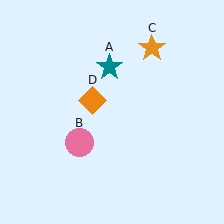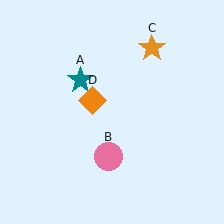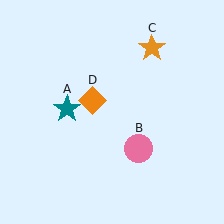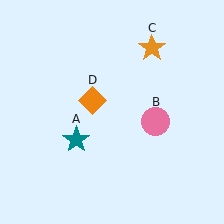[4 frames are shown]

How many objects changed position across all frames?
2 objects changed position: teal star (object A), pink circle (object B).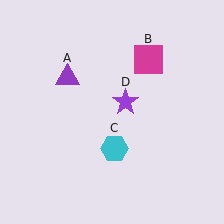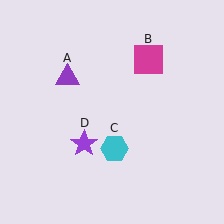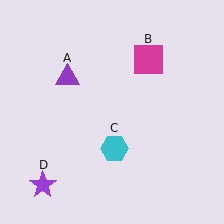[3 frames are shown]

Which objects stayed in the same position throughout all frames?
Purple triangle (object A) and magenta square (object B) and cyan hexagon (object C) remained stationary.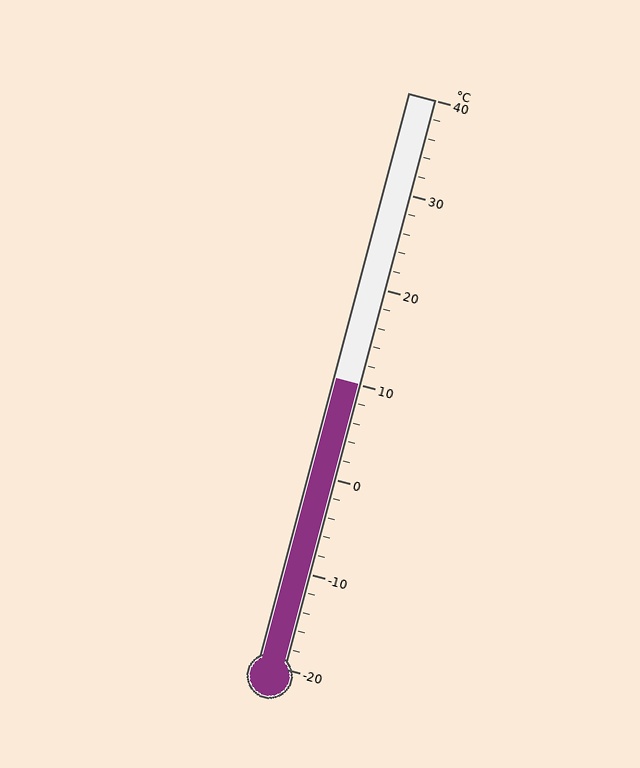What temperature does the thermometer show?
The thermometer shows approximately 10°C.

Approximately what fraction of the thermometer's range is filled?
The thermometer is filled to approximately 50% of its range.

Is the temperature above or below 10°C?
The temperature is at 10°C.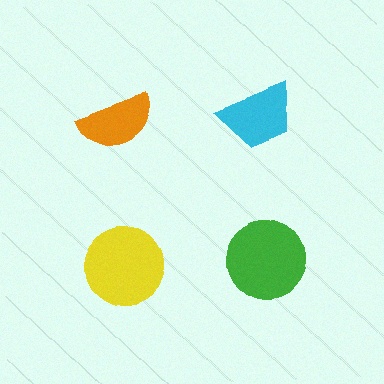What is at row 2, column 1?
A yellow circle.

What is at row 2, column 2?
A green circle.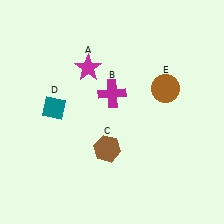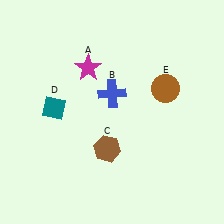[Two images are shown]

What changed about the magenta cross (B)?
In Image 1, B is magenta. In Image 2, it changed to blue.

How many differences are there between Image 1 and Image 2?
There is 1 difference between the two images.